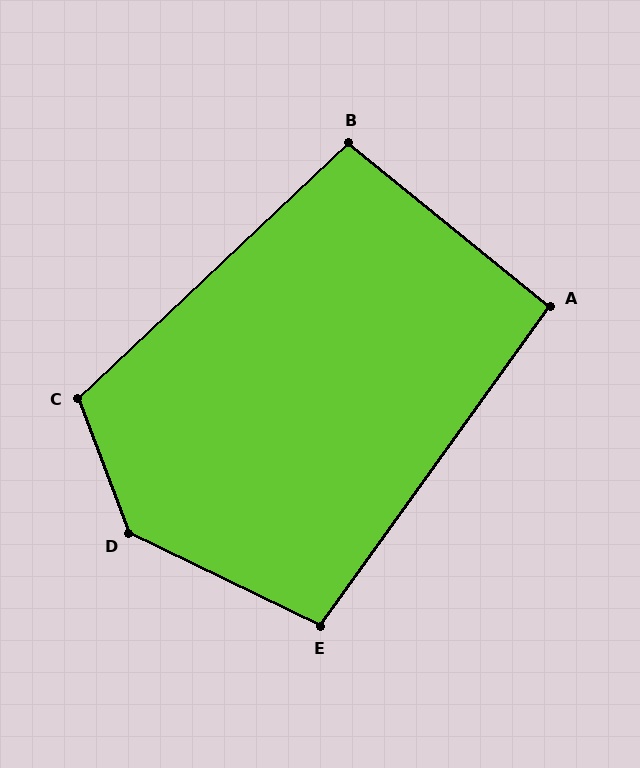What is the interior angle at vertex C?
Approximately 113 degrees (obtuse).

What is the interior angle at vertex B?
Approximately 98 degrees (obtuse).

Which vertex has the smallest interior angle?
A, at approximately 93 degrees.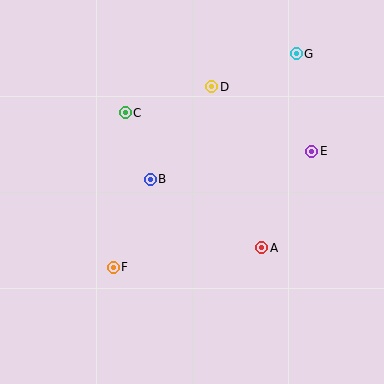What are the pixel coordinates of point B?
Point B is at (150, 179).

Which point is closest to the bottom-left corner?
Point F is closest to the bottom-left corner.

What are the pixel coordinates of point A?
Point A is at (262, 248).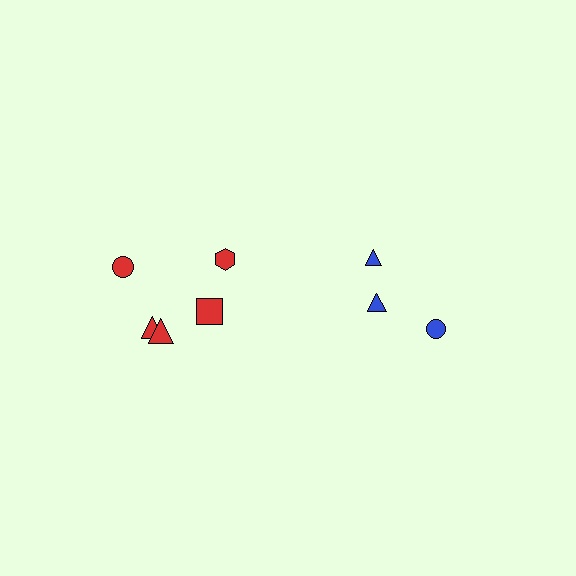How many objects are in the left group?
There are 5 objects.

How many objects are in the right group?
There are 3 objects.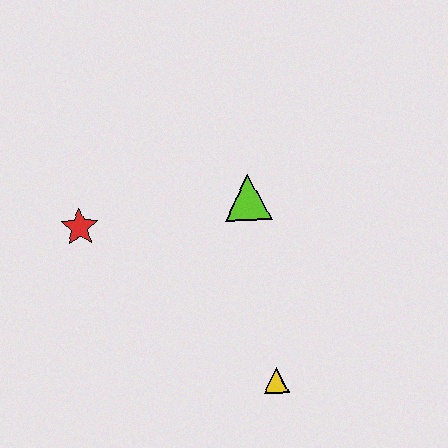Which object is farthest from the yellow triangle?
The red star is farthest from the yellow triangle.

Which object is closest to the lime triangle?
The red star is closest to the lime triangle.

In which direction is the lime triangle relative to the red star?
The lime triangle is to the right of the red star.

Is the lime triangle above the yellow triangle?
Yes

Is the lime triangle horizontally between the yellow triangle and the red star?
Yes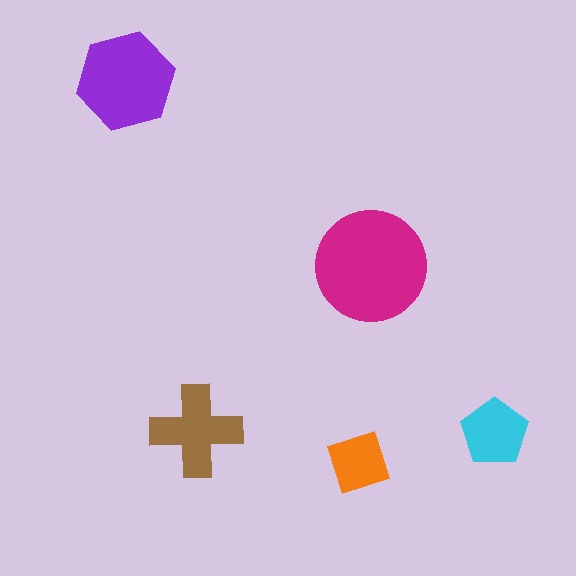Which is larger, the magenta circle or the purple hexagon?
The magenta circle.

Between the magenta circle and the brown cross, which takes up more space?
The magenta circle.